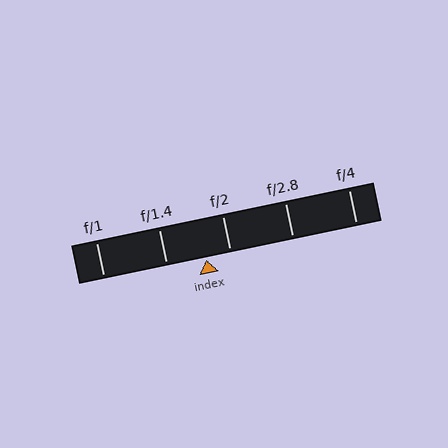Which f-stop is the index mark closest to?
The index mark is closest to f/2.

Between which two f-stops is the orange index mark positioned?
The index mark is between f/1.4 and f/2.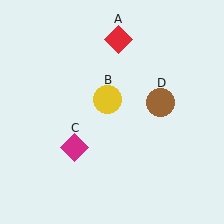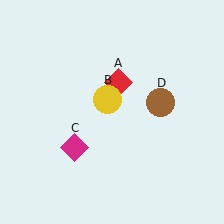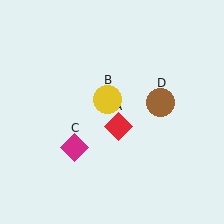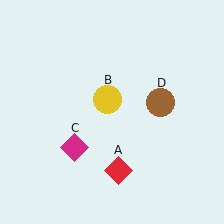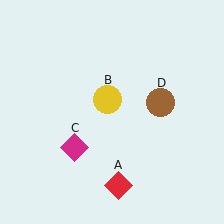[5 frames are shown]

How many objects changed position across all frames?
1 object changed position: red diamond (object A).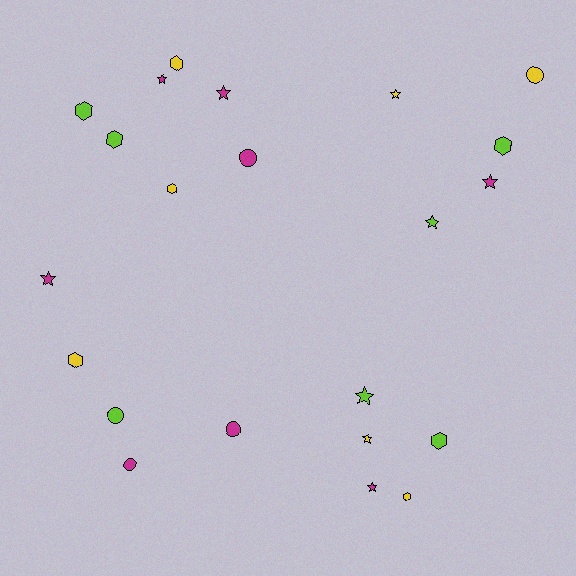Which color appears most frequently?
Magenta, with 8 objects.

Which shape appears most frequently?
Star, with 9 objects.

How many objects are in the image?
There are 22 objects.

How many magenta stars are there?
There are 5 magenta stars.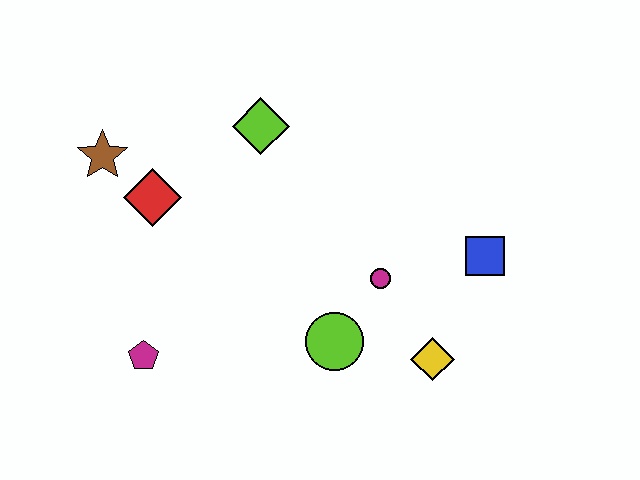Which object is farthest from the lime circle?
The brown star is farthest from the lime circle.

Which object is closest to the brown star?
The red diamond is closest to the brown star.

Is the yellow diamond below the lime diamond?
Yes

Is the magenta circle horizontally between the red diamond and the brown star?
No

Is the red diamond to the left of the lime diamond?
Yes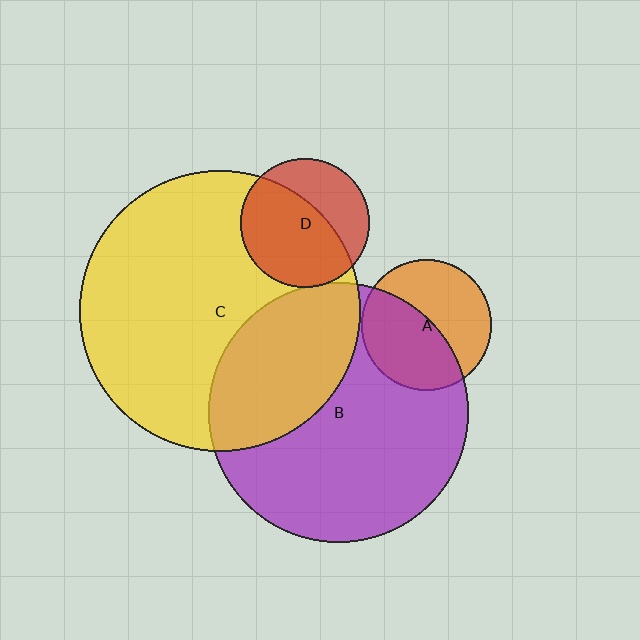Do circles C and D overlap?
Yes.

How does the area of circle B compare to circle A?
Approximately 4.0 times.